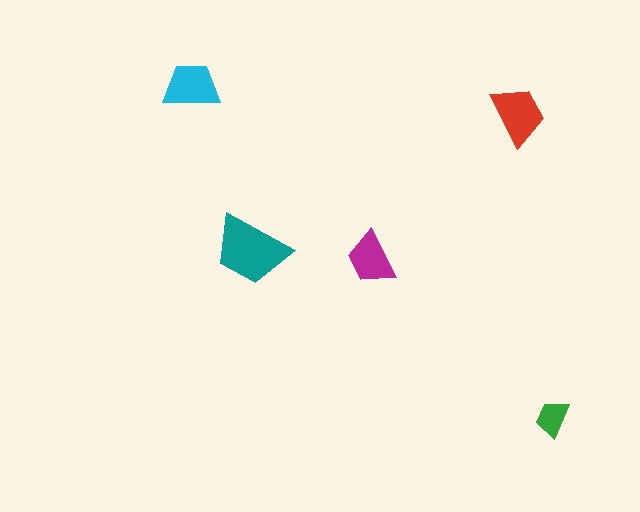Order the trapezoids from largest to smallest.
the teal one, the red one, the cyan one, the magenta one, the green one.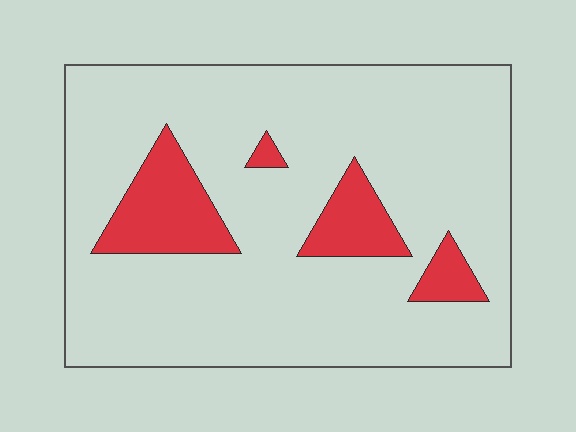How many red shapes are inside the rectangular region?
4.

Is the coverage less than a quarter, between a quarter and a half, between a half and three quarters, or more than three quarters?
Less than a quarter.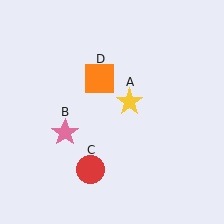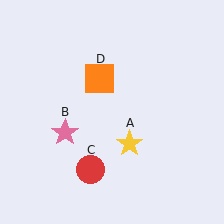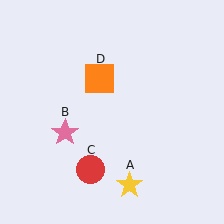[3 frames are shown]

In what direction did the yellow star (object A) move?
The yellow star (object A) moved down.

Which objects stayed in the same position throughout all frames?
Pink star (object B) and red circle (object C) and orange square (object D) remained stationary.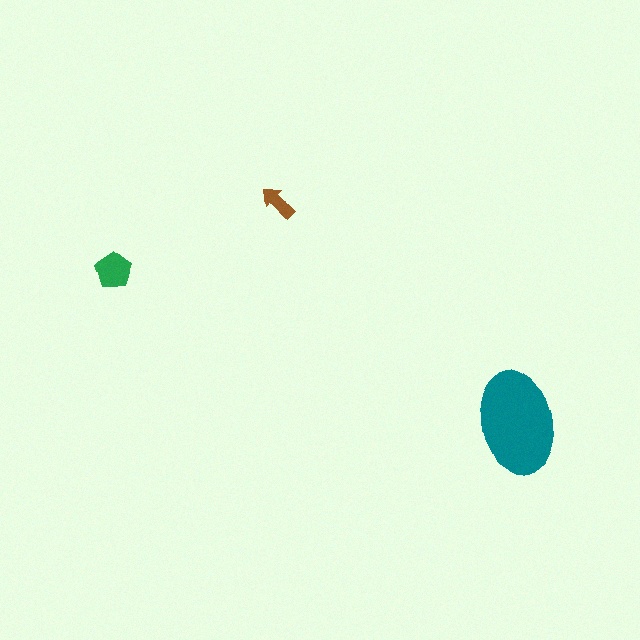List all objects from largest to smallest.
The teal ellipse, the green pentagon, the brown arrow.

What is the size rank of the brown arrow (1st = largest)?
3rd.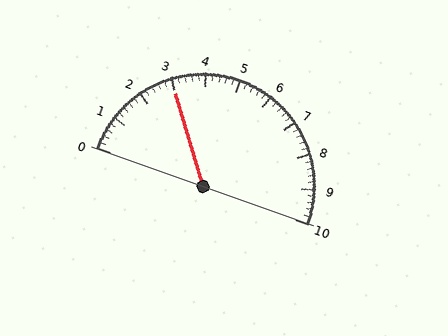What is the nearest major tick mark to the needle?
The nearest major tick mark is 3.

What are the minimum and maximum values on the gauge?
The gauge ranges from 0 to 10.